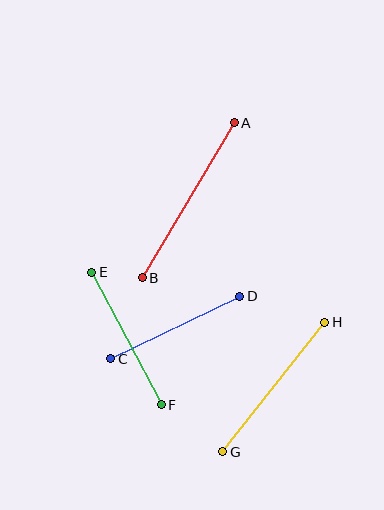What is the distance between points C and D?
The distance is approximately 144 pixels.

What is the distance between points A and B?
The distance is approximately 180 pixels.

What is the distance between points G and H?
The distance is approximately 165 pixels.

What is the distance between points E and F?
The distance is approximately 150 pixels.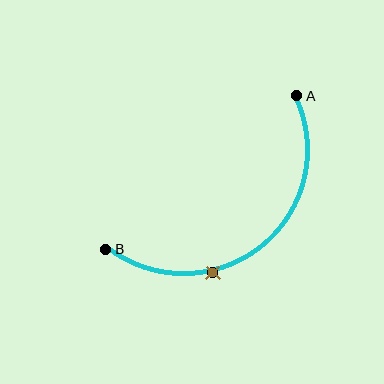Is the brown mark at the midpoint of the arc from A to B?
No. The brown mark lies on the arc but is closer to endpoint B. The arc midpoint would be at the point on the curve equidistant along the arc from both A and B.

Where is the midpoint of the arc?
The arc midpoint is the point on the curve farthest from the straight line joining A and B. It sits below and to the right of that line.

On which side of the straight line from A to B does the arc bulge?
The arc bulges below and to the right of the straight line connecting A and B.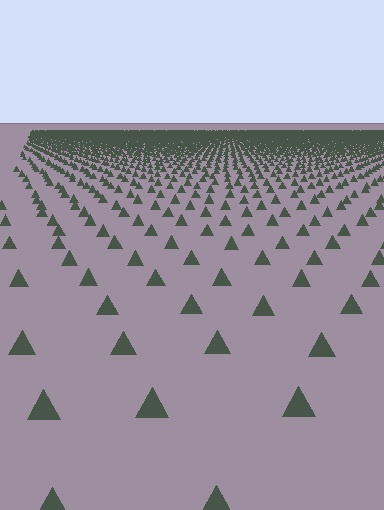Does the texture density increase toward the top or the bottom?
Density increases toward the top.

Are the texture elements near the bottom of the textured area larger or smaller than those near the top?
Larger. Near the bottom, elements are closer to the viewer and appear at a bigger on-screen size.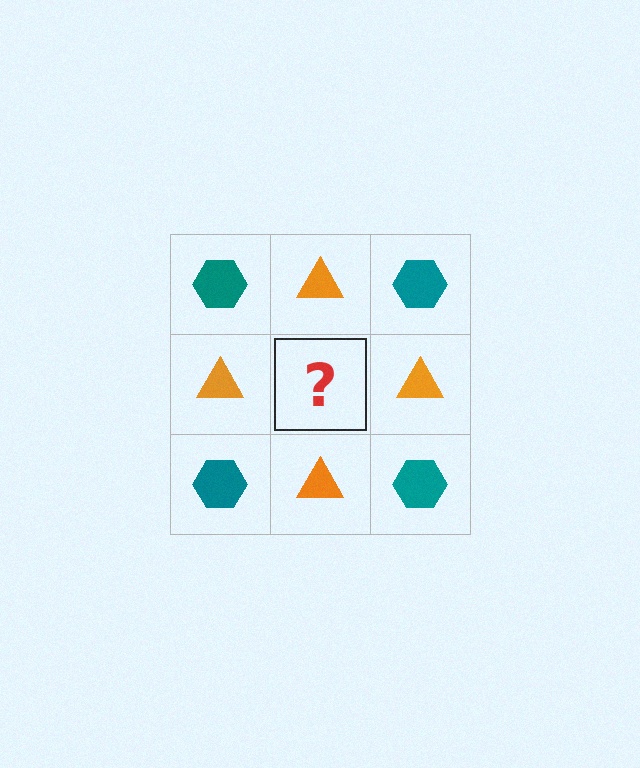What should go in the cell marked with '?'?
The missing cell should contain a teal hexagon.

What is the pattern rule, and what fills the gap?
The rule is that it alternates teal hexagon and orange triangle in a checkerboard pattern. The gap should be filled with a teal hexagon.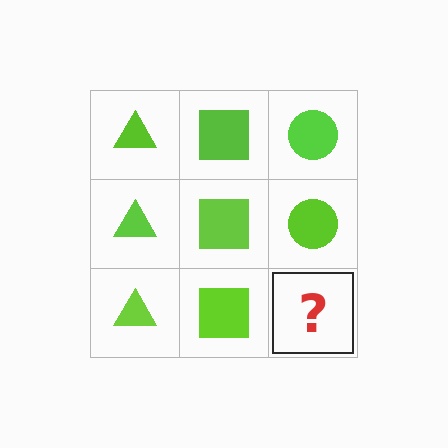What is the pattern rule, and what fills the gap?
The rule is that each column has a consistent shape. The gap should be filled with a lime circle.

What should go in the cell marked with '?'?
The missing cell should contain a lime circle.